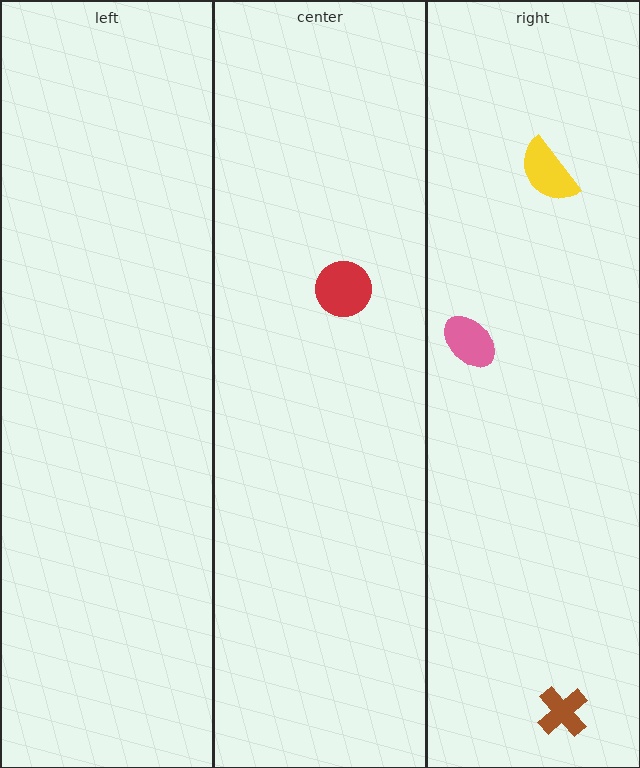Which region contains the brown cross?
The right region.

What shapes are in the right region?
The pink ellipse, the brown cross, the yellow semicircle.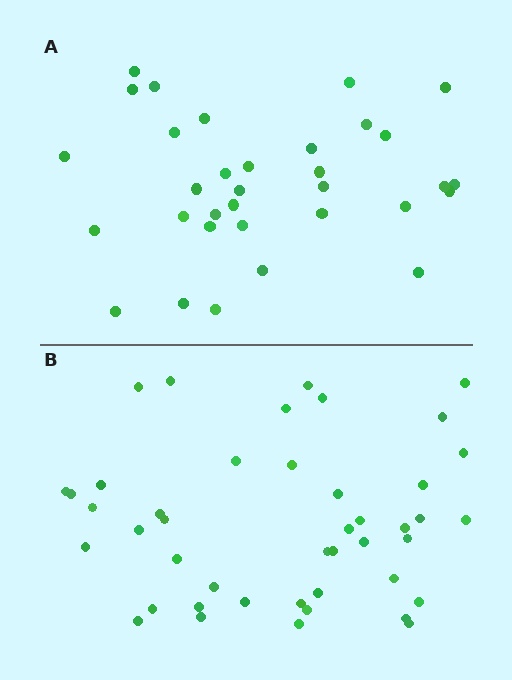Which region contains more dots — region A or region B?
Region B (the bottom region) has more dots.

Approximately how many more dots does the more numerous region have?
Region B has roughly 12 or so more dots than region A.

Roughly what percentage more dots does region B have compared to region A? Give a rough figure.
About 35% more.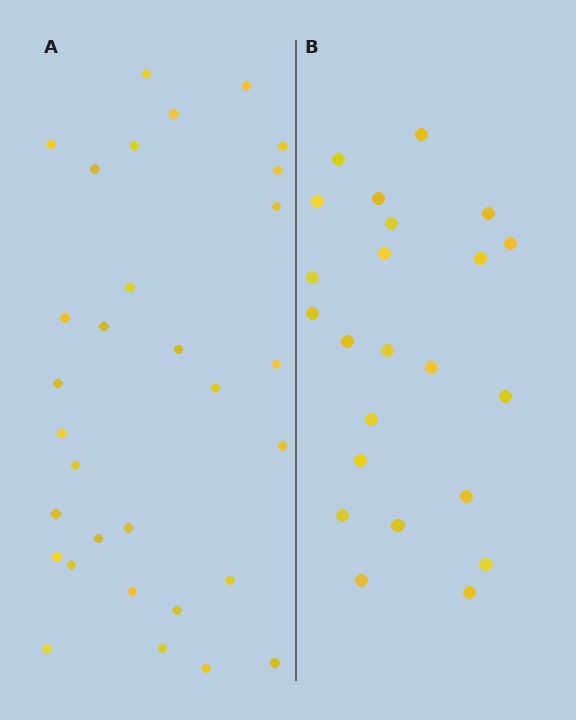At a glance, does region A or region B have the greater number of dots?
Region A (the left region) has more dots.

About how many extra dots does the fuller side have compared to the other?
Region A has roughly 8 or so more dots than region B.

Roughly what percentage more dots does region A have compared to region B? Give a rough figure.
About 35% more.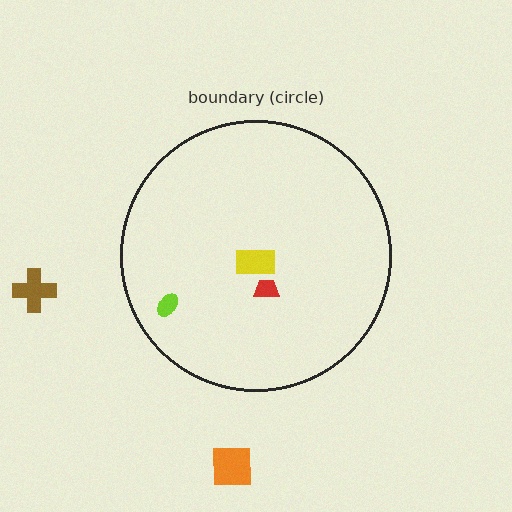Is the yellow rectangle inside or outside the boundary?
Inside.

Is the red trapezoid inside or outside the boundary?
Inside.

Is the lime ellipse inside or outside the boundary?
Inside.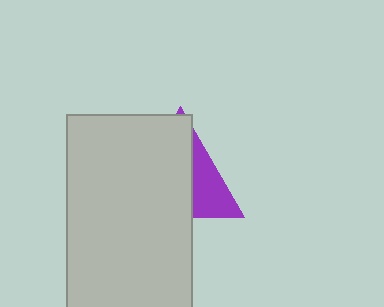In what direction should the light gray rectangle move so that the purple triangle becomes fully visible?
The light gray rectangle should move left. That is the shortest direction to clear the overlap and leave the purple triangle fully visible.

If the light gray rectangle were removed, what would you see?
You would see the complete purple triangle.